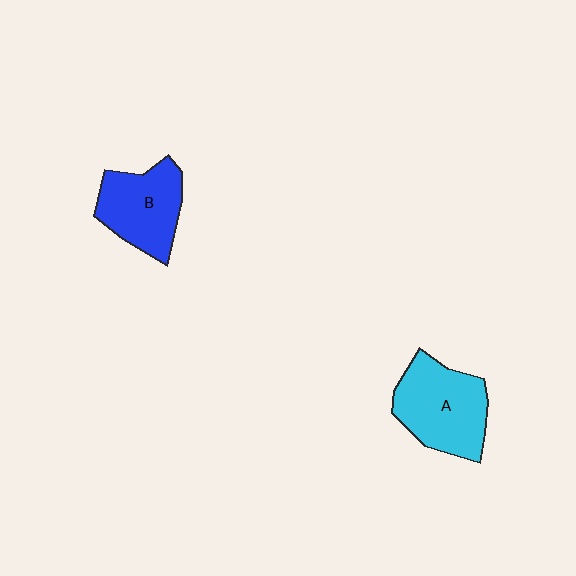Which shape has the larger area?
Shape A (cyan).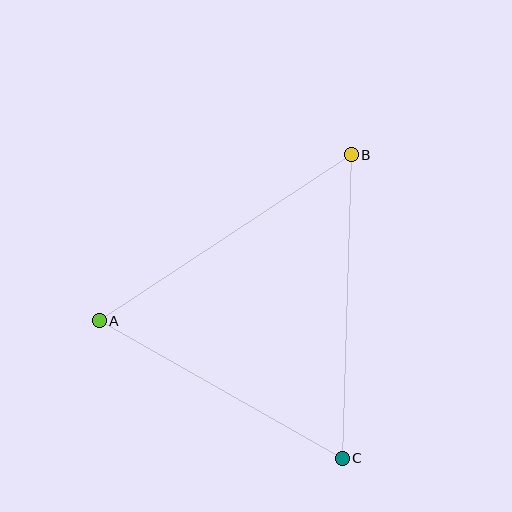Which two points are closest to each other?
Points A and C are closest to each other.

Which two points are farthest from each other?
Points B and C are farthest from each other.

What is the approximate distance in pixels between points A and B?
The distance between A and B is approximately 302 pixels.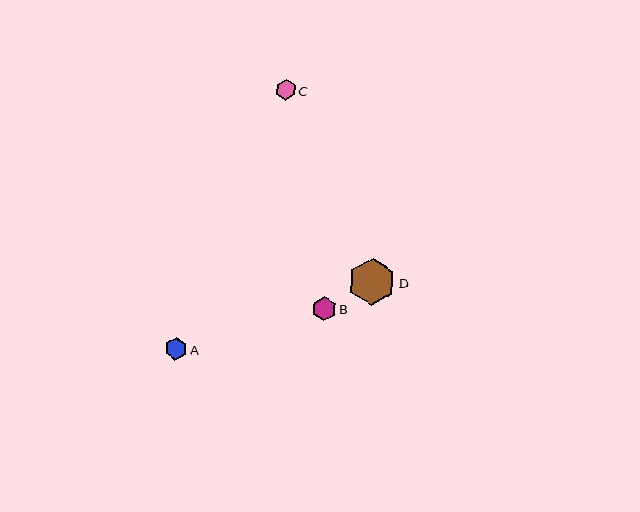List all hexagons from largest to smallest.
From largest to smallest: D, B, A, C.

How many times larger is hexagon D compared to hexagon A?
Hexagon D is approximately 2.1 times the size of hexagon A.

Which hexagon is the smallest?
Hexagon C is the smallest with a size of approximately 20 pixels.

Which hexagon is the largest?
Hexagon D is the largest with a size of approximately 47 pixels.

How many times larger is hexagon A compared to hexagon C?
Hexagon A is approximately 1.1 times the size of hexagon C.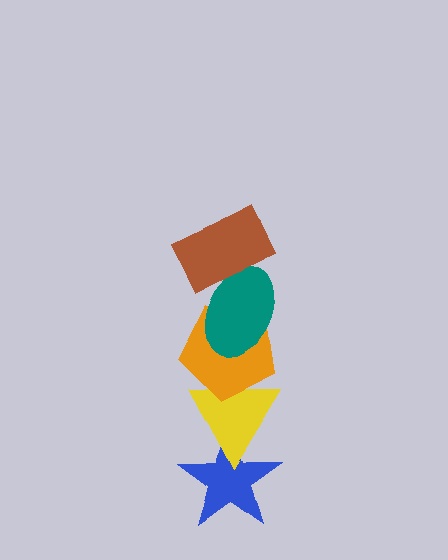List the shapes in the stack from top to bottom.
From top to bottom: the brown rectangle, the teal ellipse, the orange pentagon, the yellow triangle, the blue star.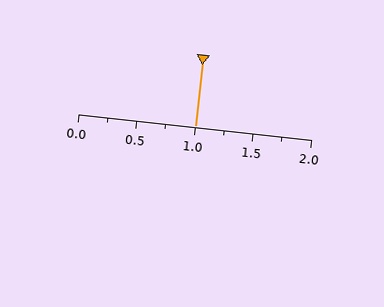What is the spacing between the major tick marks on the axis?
The major ticks are spaced 0.5 apart.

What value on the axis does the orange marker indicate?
The marker indicates approximately 1.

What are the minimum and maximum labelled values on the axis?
The axis runs from 0.0 to 2.0.